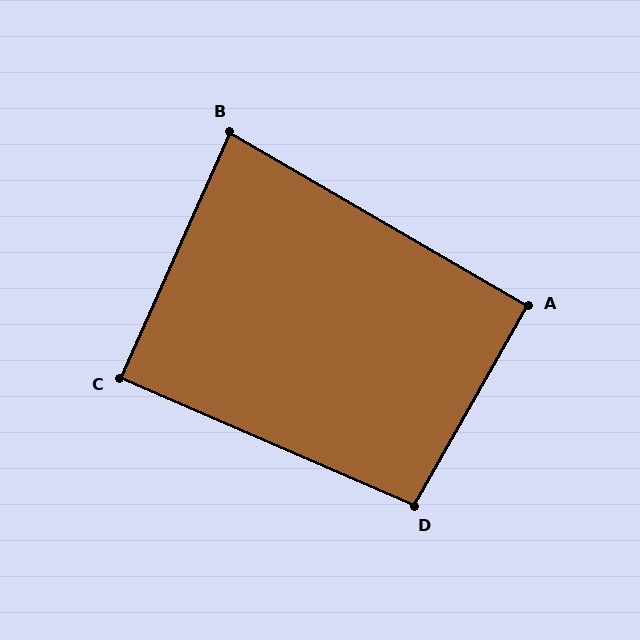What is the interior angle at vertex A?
Approximately 91 degrees (approximately right).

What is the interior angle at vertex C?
Approximately 89 degrees (approximately right).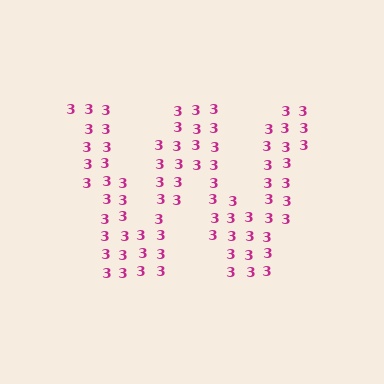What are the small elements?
The small elements are digit 3's.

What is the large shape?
The large shape is the letter W.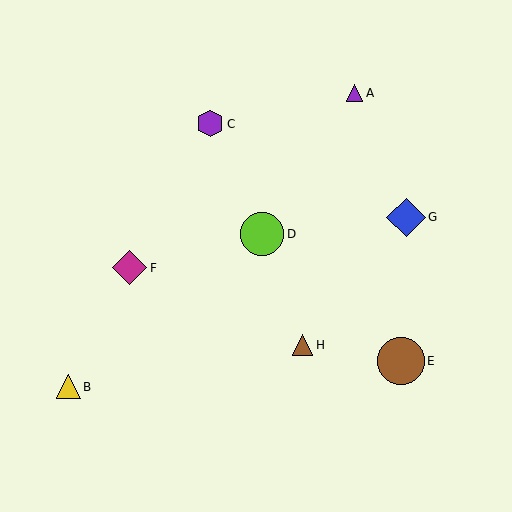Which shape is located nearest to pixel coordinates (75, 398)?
The yellow triangle (labeled B) at (68, 387) is nearest to that location.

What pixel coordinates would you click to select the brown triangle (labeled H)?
Click at (303, 345) to select the brown triangle H.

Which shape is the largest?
The brown circle (labeled E) is the largest.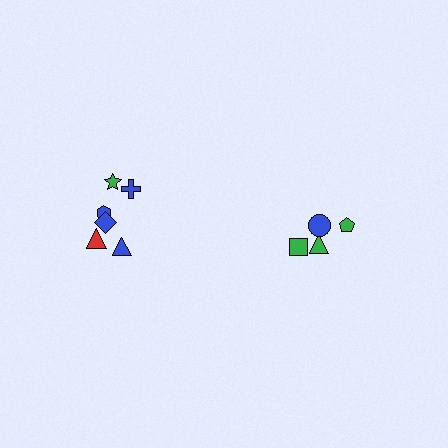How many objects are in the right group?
There are 4 objects.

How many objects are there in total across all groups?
There are 10 objects.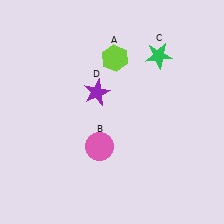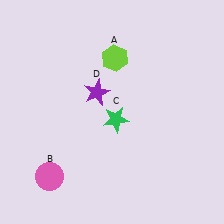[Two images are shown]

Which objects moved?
The objects that moved are: the pink circle (B), the green star (C).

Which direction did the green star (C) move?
The green star (C) moved down.